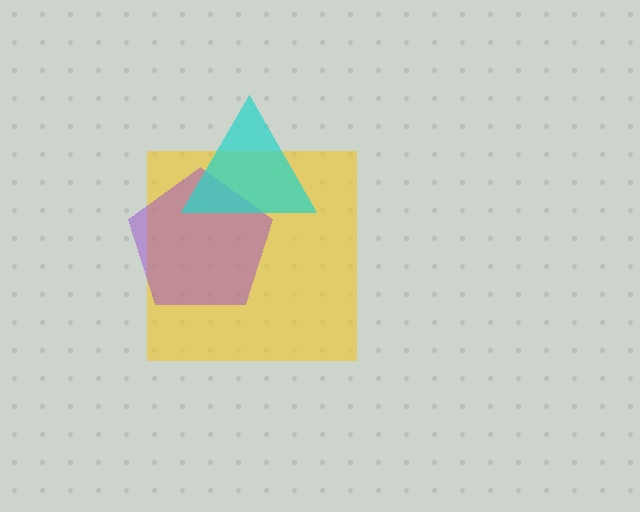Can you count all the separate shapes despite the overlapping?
Yes, there are 3 separate shapes.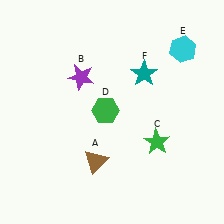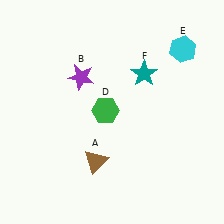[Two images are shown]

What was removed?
The green star (C) was removed in Image 2.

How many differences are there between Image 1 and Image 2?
There is 1 difference between the two images.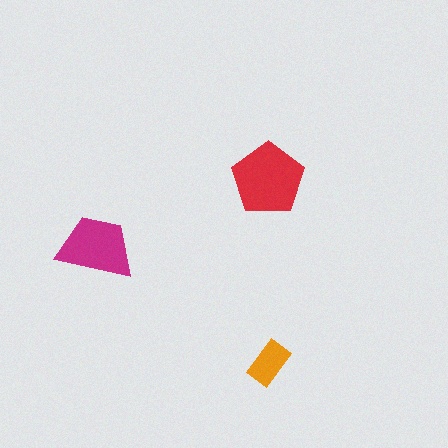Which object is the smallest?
The orange rectangle.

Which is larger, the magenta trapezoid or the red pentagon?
The red pentagon.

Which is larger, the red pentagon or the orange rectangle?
The red pentagon.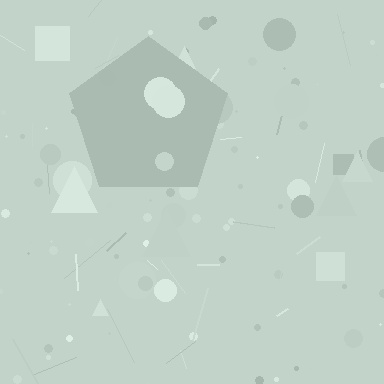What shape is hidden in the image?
A pentagon is hidden in the image.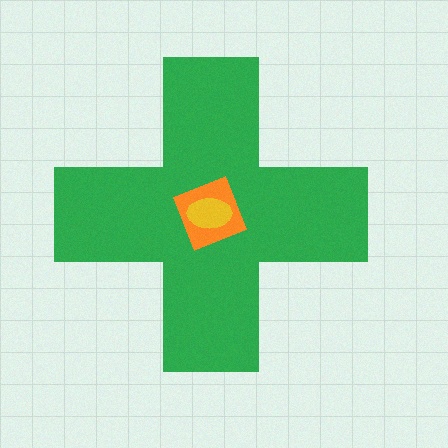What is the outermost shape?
The green cross.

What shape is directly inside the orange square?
The yellow ellipse.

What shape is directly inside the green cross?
The orange square.